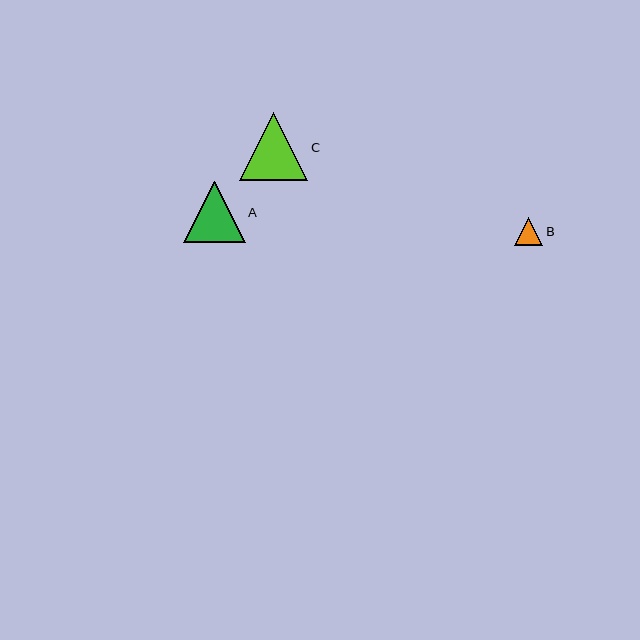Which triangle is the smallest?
Triangle B is the smallest with a size of approximately 29 pixels.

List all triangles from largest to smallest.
From largest to smallest: C, A, B.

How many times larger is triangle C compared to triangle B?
Triangle C is approximately 2.4 times the size of triangle B.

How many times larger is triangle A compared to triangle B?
Triangle A is approximately 2.1 times the size of triangle B.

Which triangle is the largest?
Triangle C is the largest with a size of approximately 68 pixels.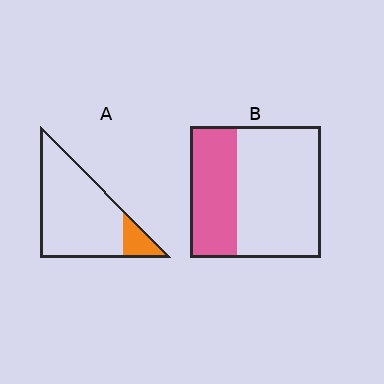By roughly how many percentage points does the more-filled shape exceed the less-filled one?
By roughly 20 percentage points (B over A).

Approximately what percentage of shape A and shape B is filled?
A is approximately 15% and B is approximately 35%.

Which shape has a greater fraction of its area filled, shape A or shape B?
Shape B.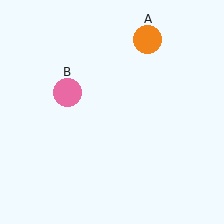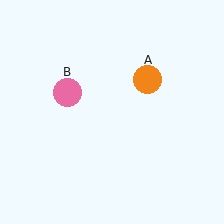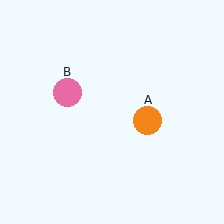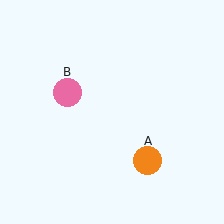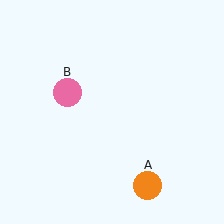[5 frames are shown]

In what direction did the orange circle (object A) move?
The orange circle (object A) moved down.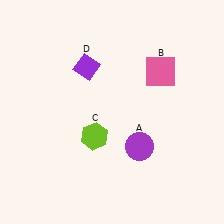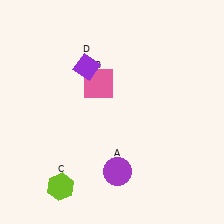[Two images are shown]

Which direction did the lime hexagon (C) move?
The lime hexagon (C) moved down.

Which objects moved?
The objects that moved are: the purple circle (A), the pink square (B), the lime hexagon (C).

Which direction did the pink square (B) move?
The pink square (B) moved left.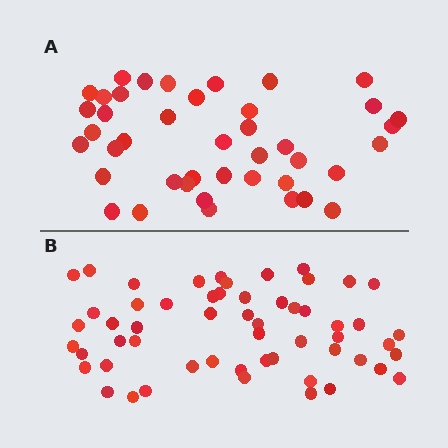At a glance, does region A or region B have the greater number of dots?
Region B (the bottom region) has more dots.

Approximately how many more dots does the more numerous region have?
Region B has approximately 15 more dots than region A.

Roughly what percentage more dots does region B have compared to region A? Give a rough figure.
About 35% more.